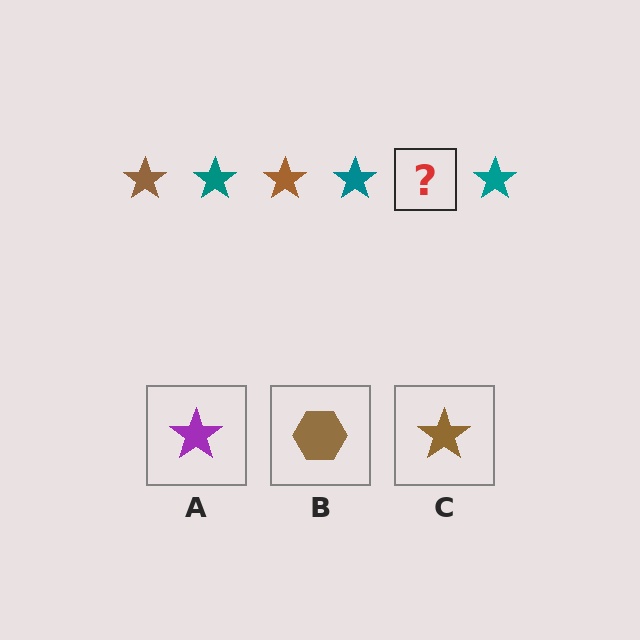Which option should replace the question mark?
Option C.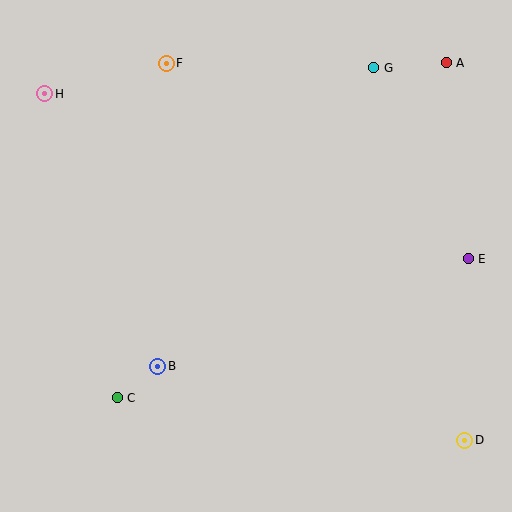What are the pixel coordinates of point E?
Point E is at (468, 259).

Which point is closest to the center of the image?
Point B at (158, 366) is closest to the center.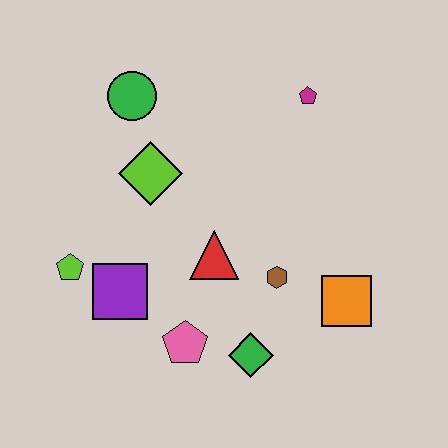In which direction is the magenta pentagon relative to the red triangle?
The magenta pentagon is above the red triangle.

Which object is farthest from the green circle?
The orange square is farthest from the green circle.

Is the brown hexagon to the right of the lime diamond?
Yes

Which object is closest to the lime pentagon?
The purple square is closest to the lime pentagon.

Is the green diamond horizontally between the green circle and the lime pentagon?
No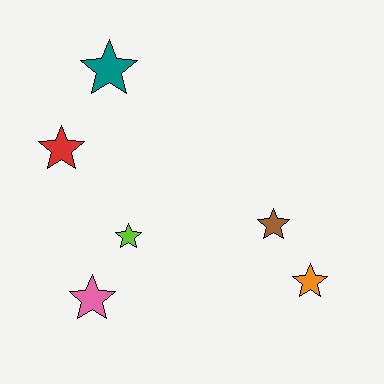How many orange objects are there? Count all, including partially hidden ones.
There is 1 orange object.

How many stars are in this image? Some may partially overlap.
There are 6 stars.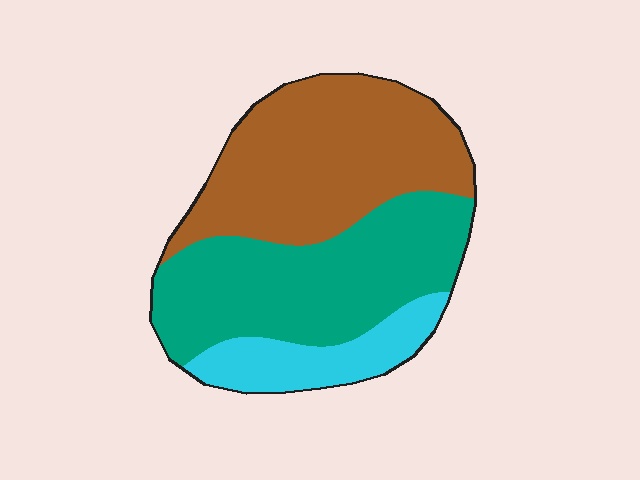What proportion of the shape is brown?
Brown covers about 45% of the shape.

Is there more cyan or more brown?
Brown.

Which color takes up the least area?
Cyan, at roughly 15%.